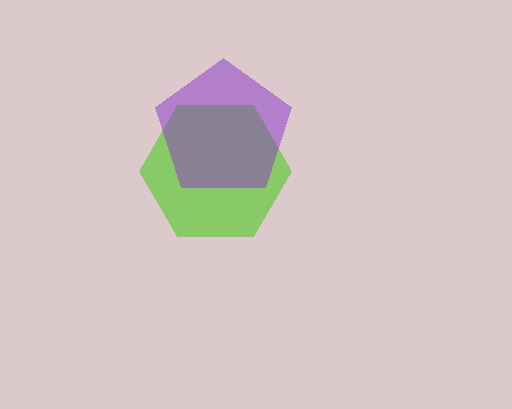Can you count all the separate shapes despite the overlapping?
Yes, there are 2 separate shapes.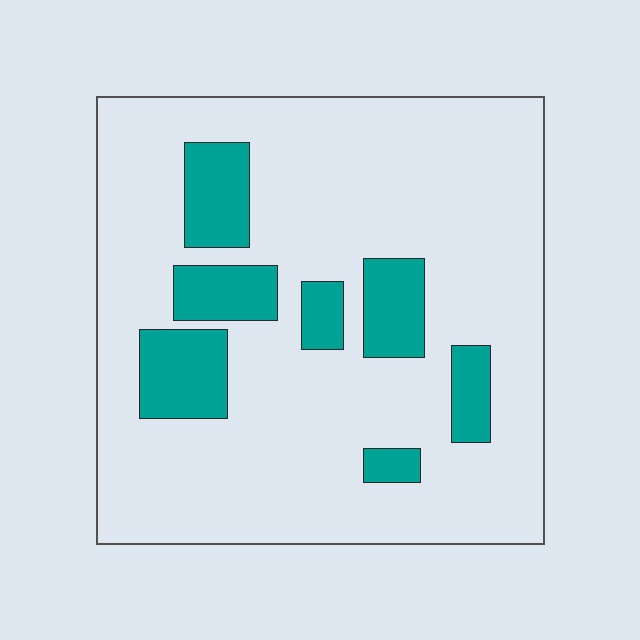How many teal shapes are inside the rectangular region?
7.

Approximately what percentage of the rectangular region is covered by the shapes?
Approximately 20%.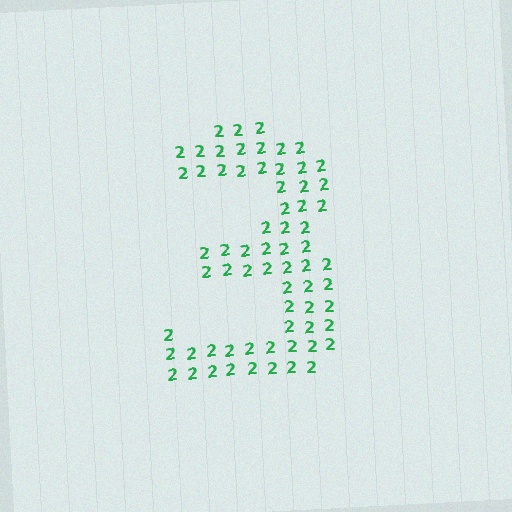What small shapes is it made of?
It is made of small digit 2's.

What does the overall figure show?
The overall figure shows the digit 3.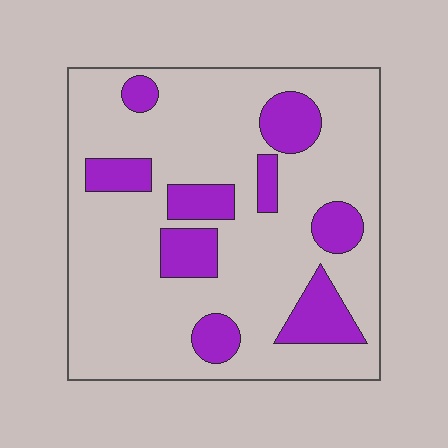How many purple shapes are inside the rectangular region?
9.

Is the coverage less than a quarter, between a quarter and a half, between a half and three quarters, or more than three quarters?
Less than a quarter.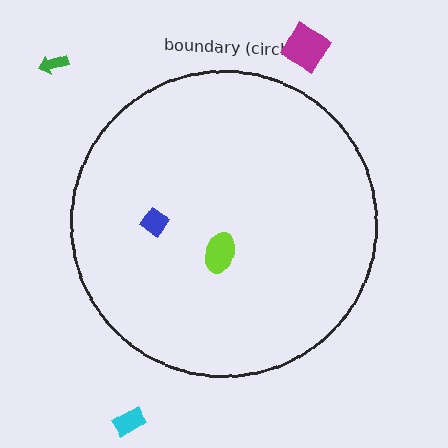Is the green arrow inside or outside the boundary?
Outside.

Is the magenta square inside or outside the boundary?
Outside.